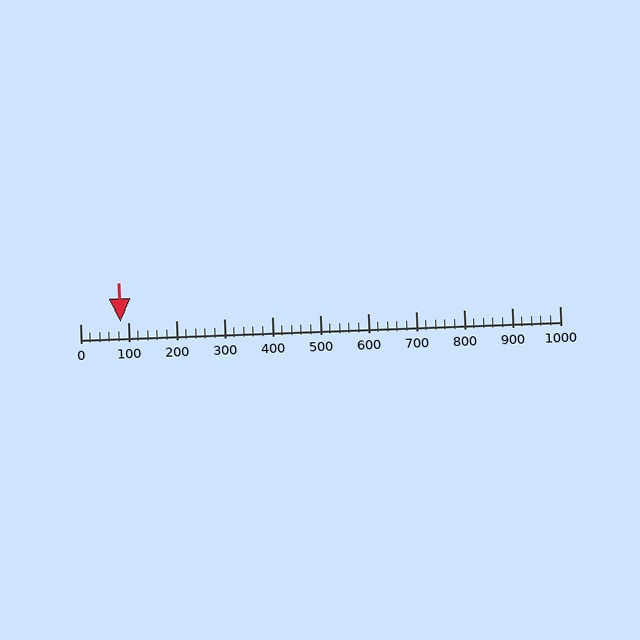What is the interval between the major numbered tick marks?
The major tick marks are spaced 100 units apart.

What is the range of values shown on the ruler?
The ruler shows values from 0 to 1000.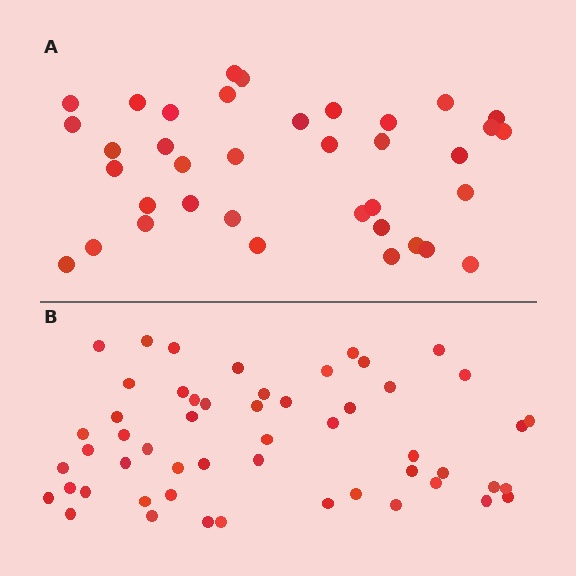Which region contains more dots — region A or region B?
Region B (the bottom region) has more dots.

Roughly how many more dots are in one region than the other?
Region B has approximately 15 more dots than region A.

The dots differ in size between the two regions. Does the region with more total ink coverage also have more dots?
No. Region A has more total ink coverage because its dots are larger, but region B actually contains more individual dots. Total area can be misleading — the number of items is what matters here.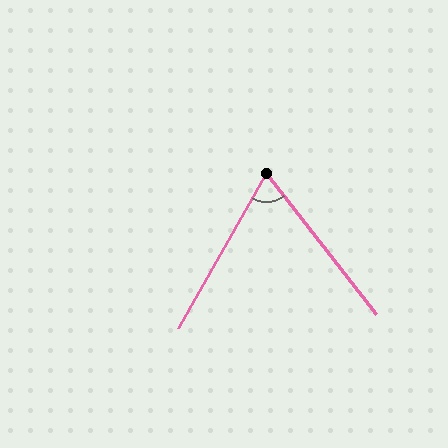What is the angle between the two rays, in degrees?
Approximately 68 degrees.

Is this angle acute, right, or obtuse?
It is acute.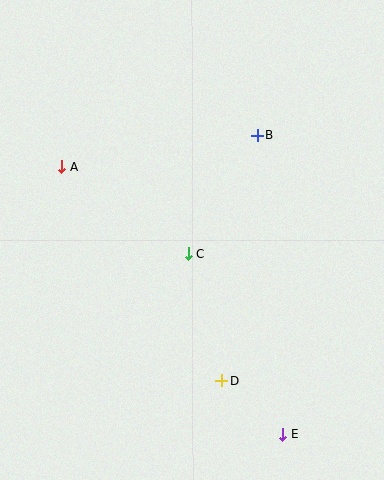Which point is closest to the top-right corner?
Point B is closest to the top-right corner.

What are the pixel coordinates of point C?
Point C is at (188, 254).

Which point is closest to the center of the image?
Point C at (188, 254) is closest to the center.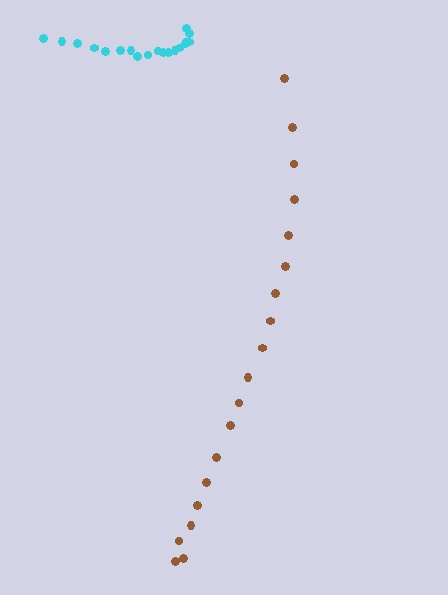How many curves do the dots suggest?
There are 2 distinct paths.